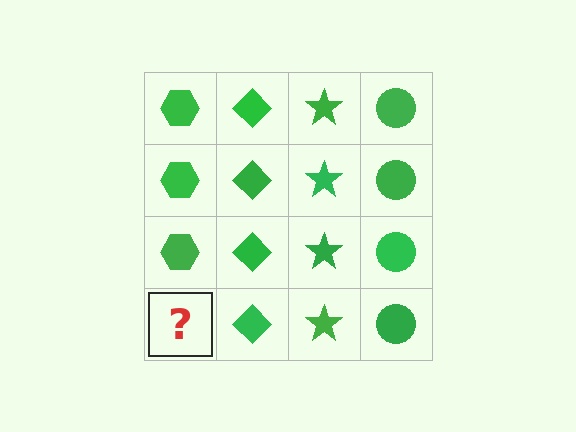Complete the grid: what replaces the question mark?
The question mark should be replaced with a green hexagon.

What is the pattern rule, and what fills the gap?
The rule is that each column has a consistent shape. The gap should be filled with a green hexagon.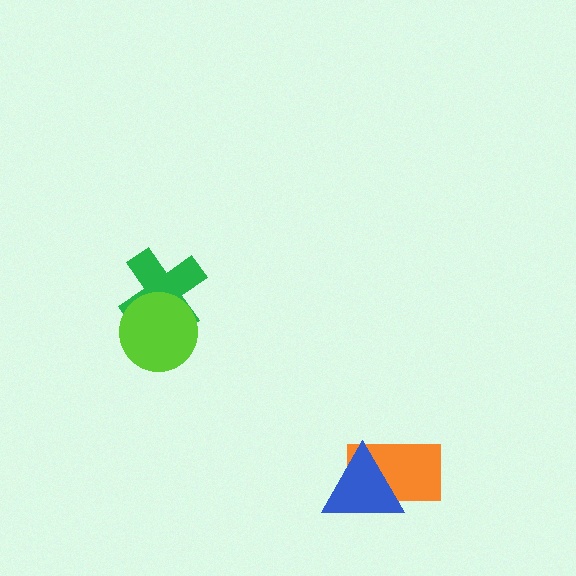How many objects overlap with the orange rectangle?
1 object overlaps with the orange rectangle.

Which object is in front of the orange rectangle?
The blue triangle is in front of the orange rectangle.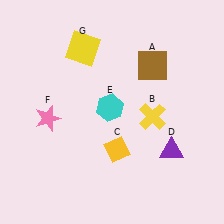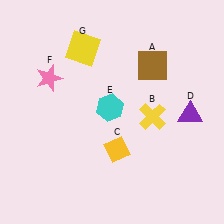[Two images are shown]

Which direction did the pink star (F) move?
The pink star (F) moved up.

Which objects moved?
The objects that moved are: the purple triangle (D), the pink star (F).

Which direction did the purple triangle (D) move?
The purple triangle (D) moved up.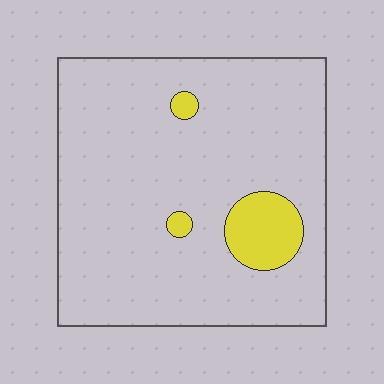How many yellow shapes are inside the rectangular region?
3.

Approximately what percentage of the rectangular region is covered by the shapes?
Approximately 10%.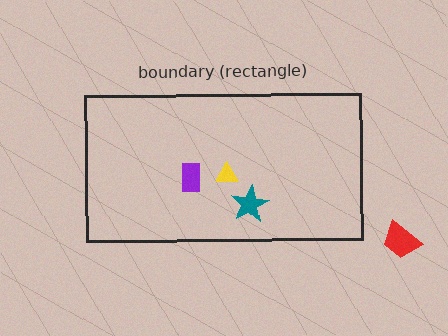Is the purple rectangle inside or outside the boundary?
Inside.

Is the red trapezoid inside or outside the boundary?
Outside.